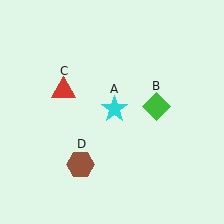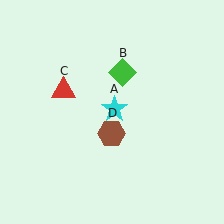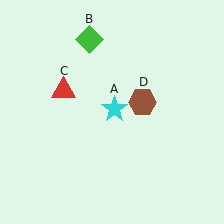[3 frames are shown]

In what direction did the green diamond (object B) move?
The green diamond (object B) moved up and to the left.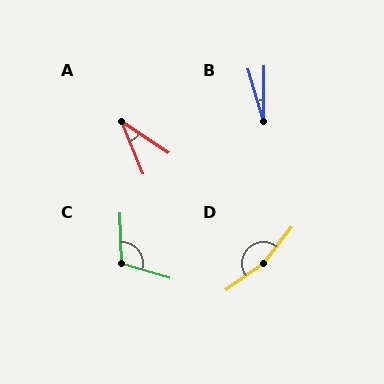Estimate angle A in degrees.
Approximately 35 degrees.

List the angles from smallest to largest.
B (16°), A (35°), C (109°), D (163°).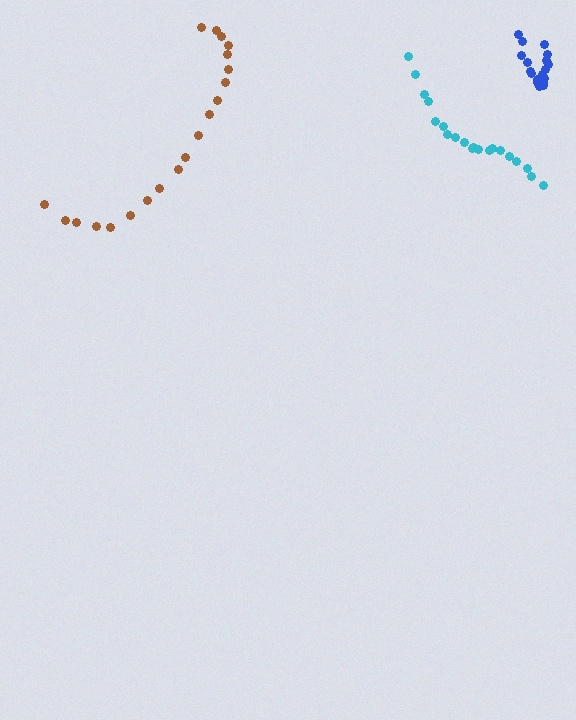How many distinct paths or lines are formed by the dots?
There are 3 distinct paths.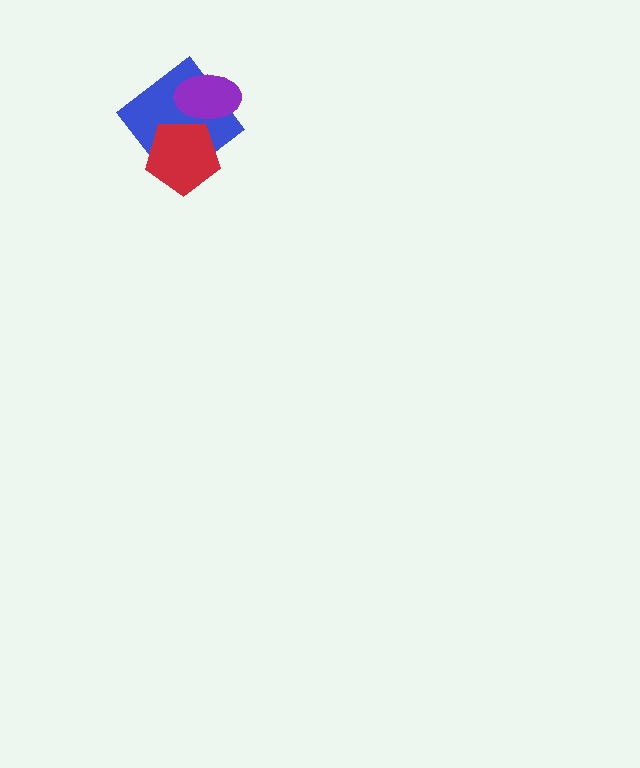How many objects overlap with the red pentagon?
2 objects overlap with the red pentagon.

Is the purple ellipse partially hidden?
No, no other shape covers it.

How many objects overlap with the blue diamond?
2 objects overlap with the blue diamond.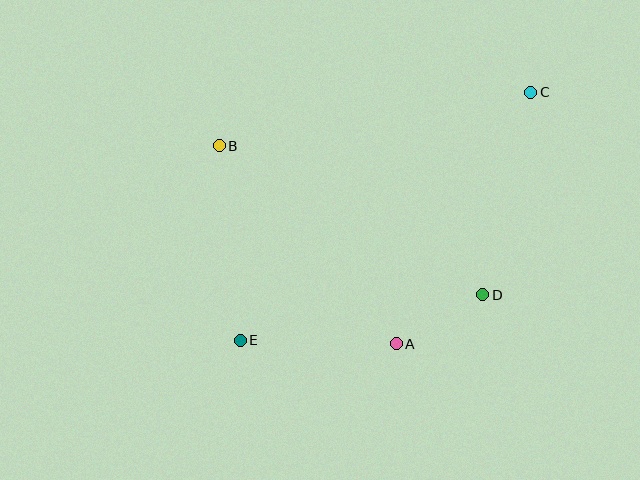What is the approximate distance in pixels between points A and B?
The distance between A and B is approximately 266 pixels.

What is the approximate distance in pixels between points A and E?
The distance between A and E is approximately 156 pixels.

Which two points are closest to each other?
Points A and D are closest to each other.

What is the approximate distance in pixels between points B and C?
The distance between B and C is approximately 316 pixels.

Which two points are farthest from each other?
Points C and E are farthest from each other.